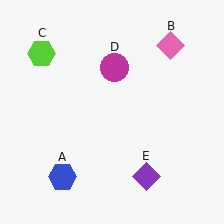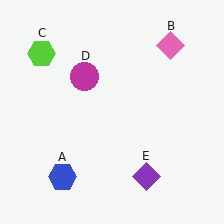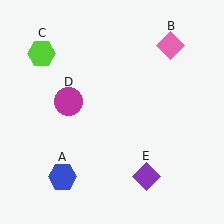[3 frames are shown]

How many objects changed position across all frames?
1 object changed position: magenta circle (object D).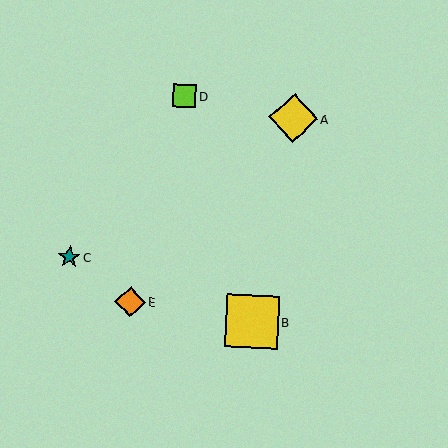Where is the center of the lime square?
The center of the lime square is at (184, 96).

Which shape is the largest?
The yellow square (labeled B) is the largest.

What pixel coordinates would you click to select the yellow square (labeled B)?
Click at (252, 322) to select the yellow square B.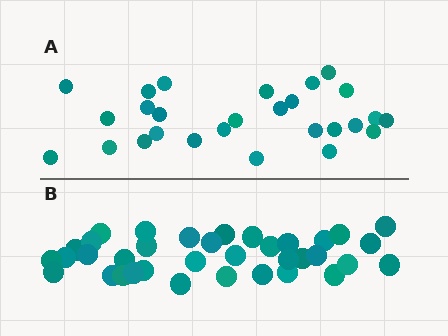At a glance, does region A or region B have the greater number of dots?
Region B (the bottom region) has more dots.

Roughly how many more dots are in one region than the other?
Region B has roughly 8 or so more dots than region A.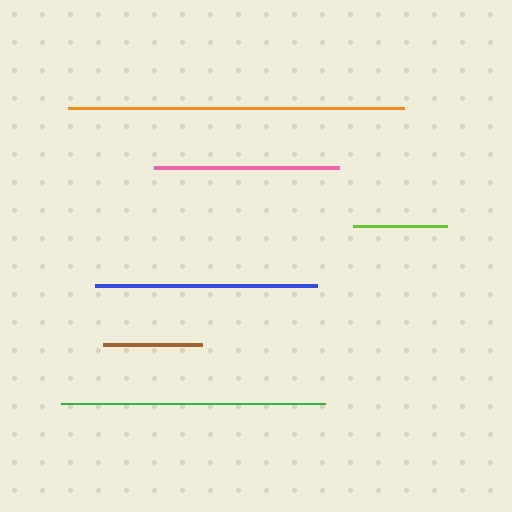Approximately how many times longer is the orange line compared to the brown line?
The orange line is approximately 3.4 times the length of the brown line.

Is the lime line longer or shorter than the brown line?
The brown line is longer than the lime line.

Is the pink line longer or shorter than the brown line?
The pink line is longer than the brown line.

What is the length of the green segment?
The green segment is approximately 264 pixels long.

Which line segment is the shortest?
The lime line is the shortest at approximately 94 pixels.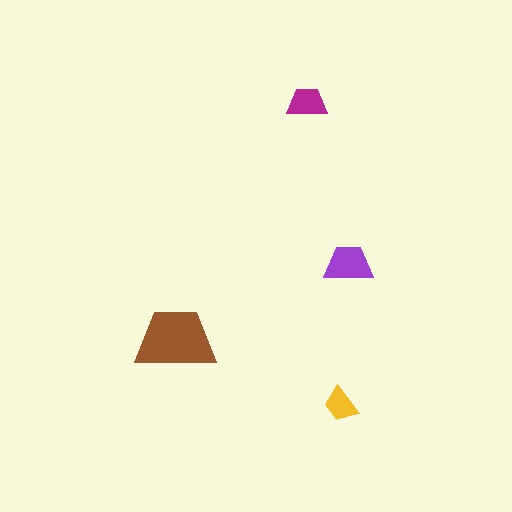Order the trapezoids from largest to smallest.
the brown one, the purple one, the magenta one, the yellow one.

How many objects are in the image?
There are 4 objects in the image.